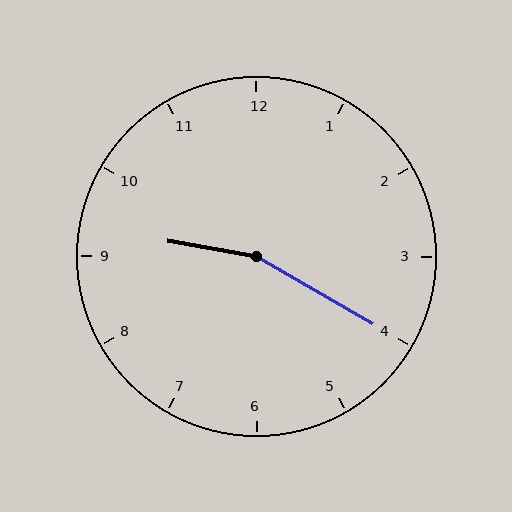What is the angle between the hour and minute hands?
Approximately 160 degrees.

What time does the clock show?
9:20.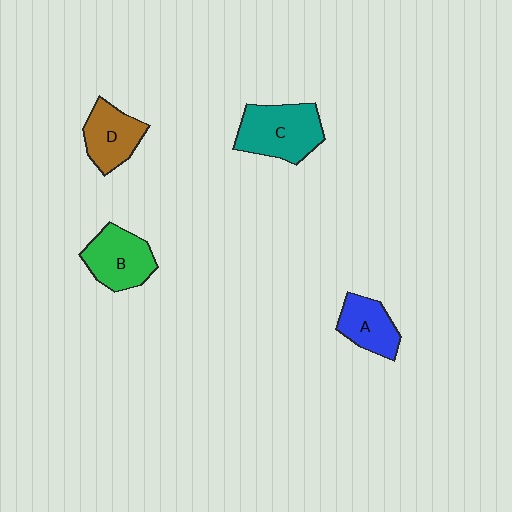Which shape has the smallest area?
Shape A (blue).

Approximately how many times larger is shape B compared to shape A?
Approximately 1.3 times.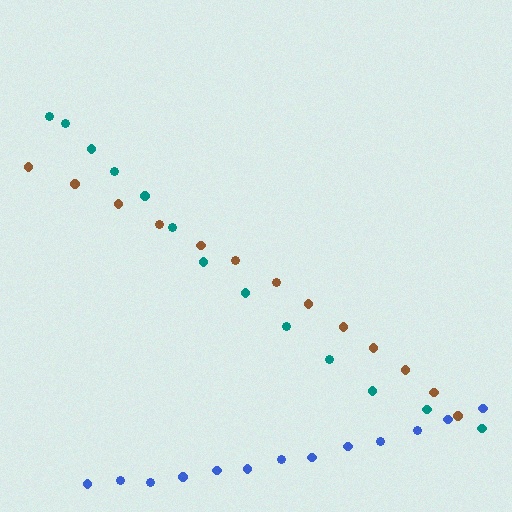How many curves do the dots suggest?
There are 3 distinct paths.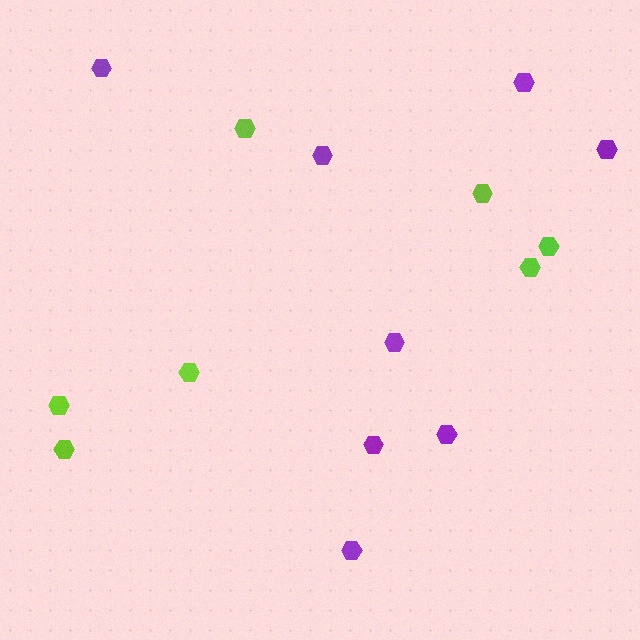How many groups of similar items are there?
There are 2 groups: one group of lime hexagons (7) and one group of purple hexagons (8).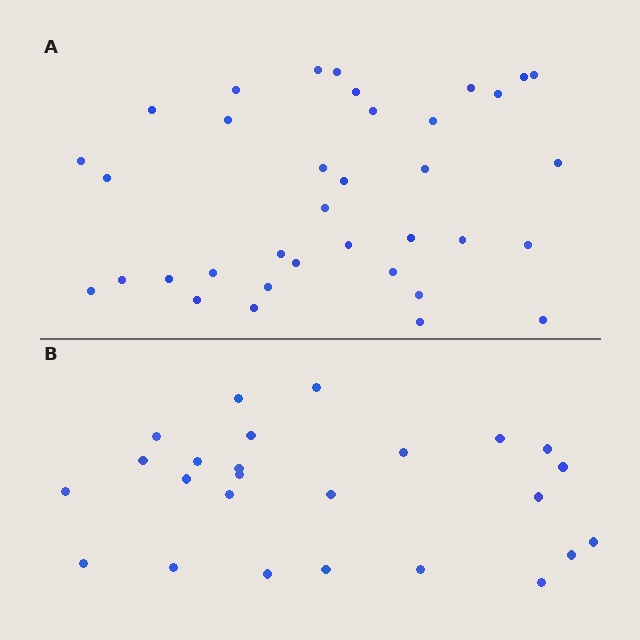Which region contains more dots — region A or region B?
Region A (the top region) has more dots.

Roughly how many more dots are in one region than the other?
Region A has roughly 12 or so more dots than region B.